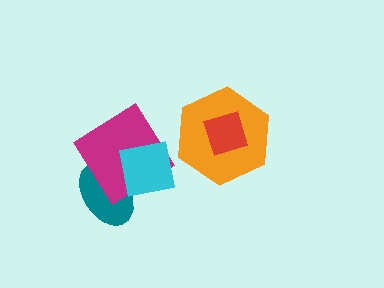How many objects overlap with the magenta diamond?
2 objects overlap with the magenta diamond.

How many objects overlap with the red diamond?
1 object overlaps with the red diamond.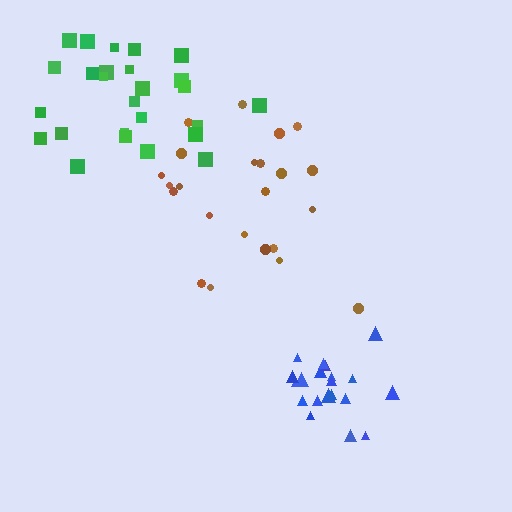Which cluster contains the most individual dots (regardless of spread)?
Green (26).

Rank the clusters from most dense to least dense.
blue, green, brown.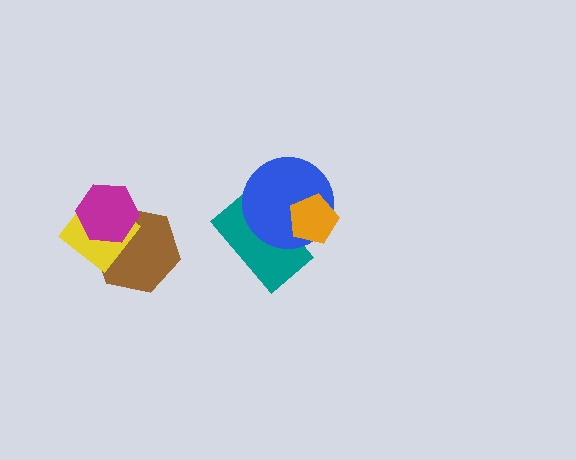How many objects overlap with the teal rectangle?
2 objects overlap with the teal rectangle.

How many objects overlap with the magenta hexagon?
2 objects overlap with the magenta hexagon.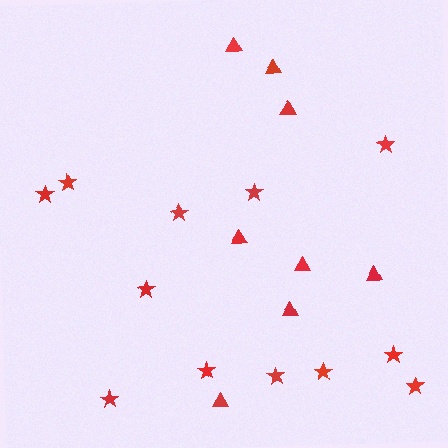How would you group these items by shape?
There are 2 groups: one group of stars (12) and one group of triangles (8).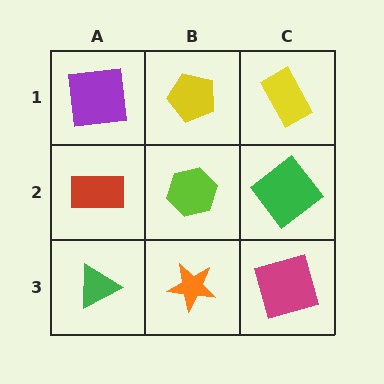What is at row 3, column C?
A magenta square.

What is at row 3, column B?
An orange star.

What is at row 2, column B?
A lime hexagon.